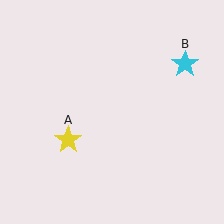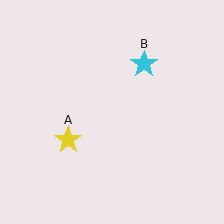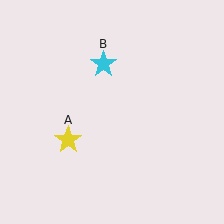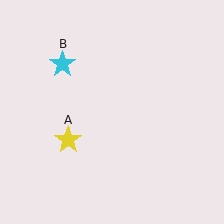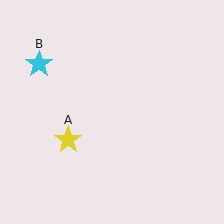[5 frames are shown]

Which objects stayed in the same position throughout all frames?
Yellow star (object A) remained stationary.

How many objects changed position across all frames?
1 object changed position: cyan star (object B).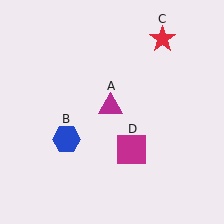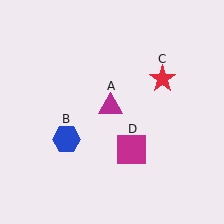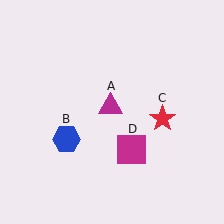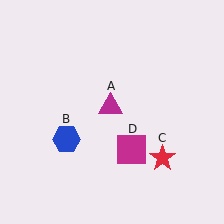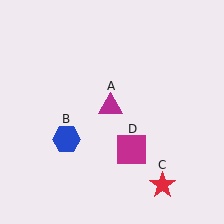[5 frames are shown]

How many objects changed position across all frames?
1 object changed position: red star (object C).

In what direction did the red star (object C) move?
The red star (object C) moved down.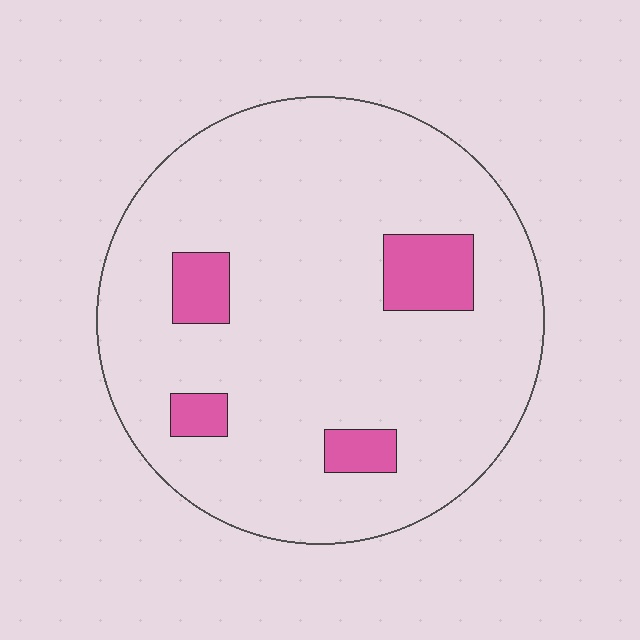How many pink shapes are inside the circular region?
4.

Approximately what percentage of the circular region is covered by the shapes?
Approximately 10%.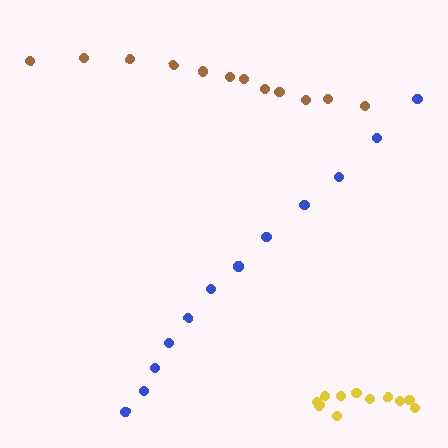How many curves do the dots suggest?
There are 3 distinct paths.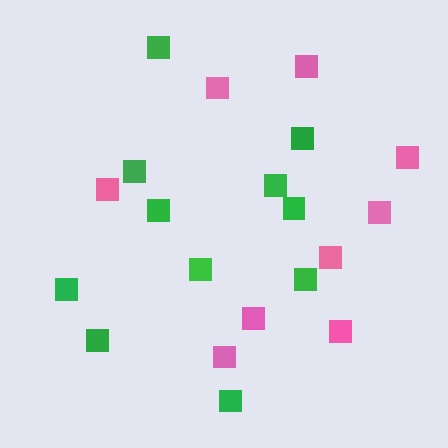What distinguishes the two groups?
There are 2 groups: one group of green squares (11) and one group of pink squares (9).